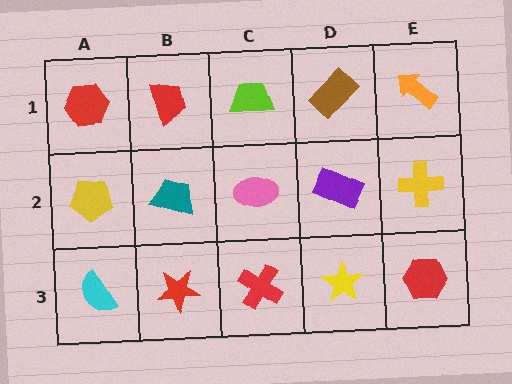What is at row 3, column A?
A cyan semicircle.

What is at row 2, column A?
A yellow pentagon.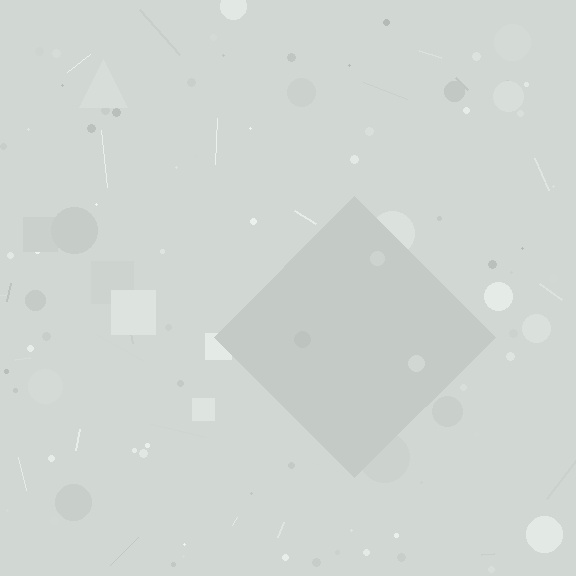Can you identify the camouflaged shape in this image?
The camouflaged shape is a diamond.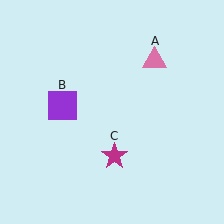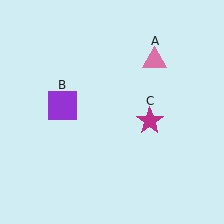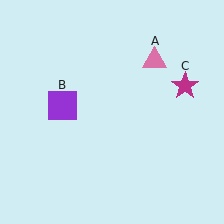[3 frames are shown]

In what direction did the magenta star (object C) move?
The magenta star (object C) moved up and to the right.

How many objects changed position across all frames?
1 object changed position: magenta star (object C).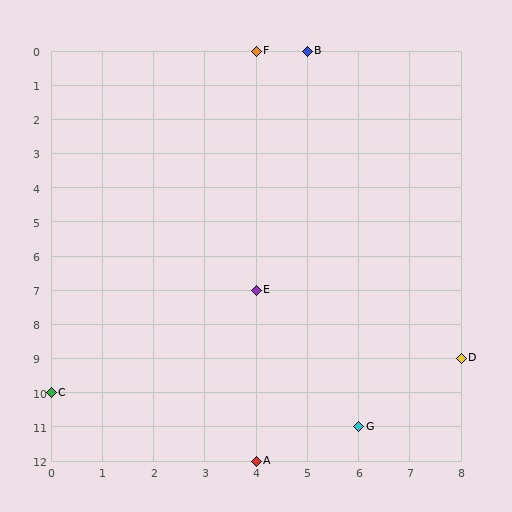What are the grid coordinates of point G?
Point G is at grid coordinates (6, 11).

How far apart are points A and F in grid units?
Points A and F are 12 rows apart.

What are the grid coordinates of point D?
Point D is at grid coordinates (8, 9).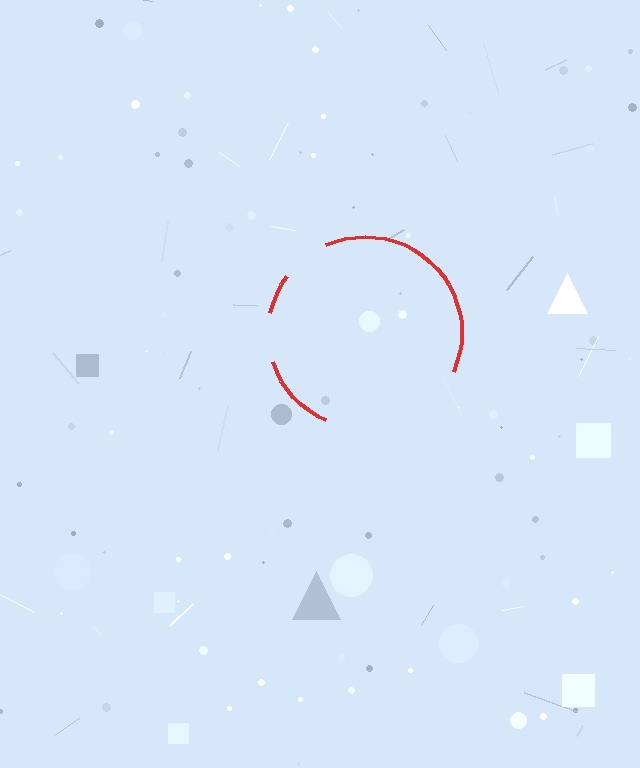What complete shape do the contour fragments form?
The contour fragments form a circle.